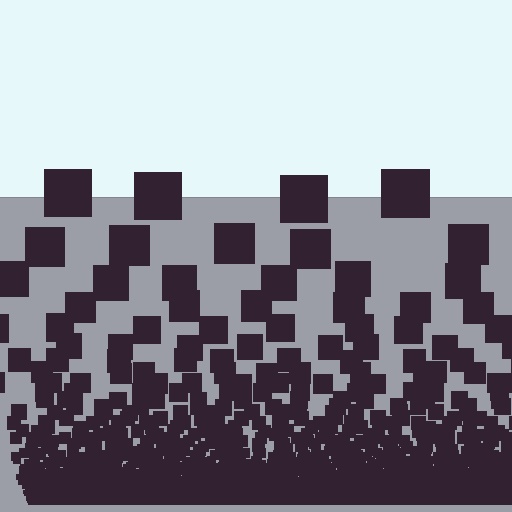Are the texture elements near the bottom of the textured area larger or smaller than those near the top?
Smaller. The gradient is inverted — elements near the bottom are smaller and denser.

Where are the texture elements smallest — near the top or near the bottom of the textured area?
Near the bottom.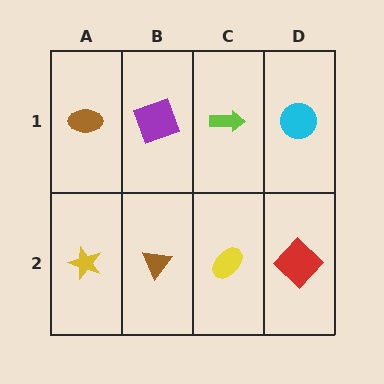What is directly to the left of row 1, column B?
A brown ellipse.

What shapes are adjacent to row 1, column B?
A brown triangle (row 2, column B), a brown ellipse (row 1, column A), a lime arrow (row 1, column C).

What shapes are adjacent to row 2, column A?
A brown ellipse (row 1, column A), a brown triangle (row 2, column B).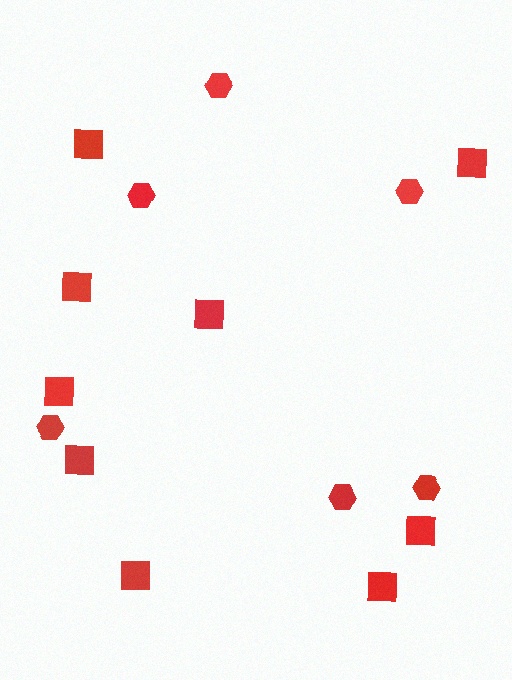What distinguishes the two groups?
There are 2 groups: one group of hexagons (6) and one group of squares (9).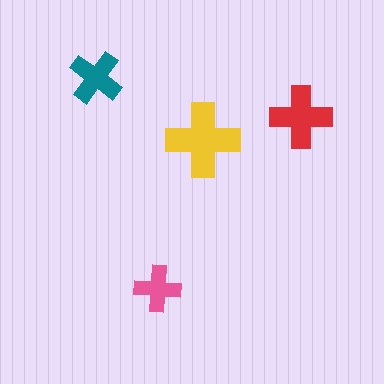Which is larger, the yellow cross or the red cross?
The yellow one.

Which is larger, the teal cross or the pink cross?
The teal one.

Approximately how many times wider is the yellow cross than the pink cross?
About 1.5 times wider.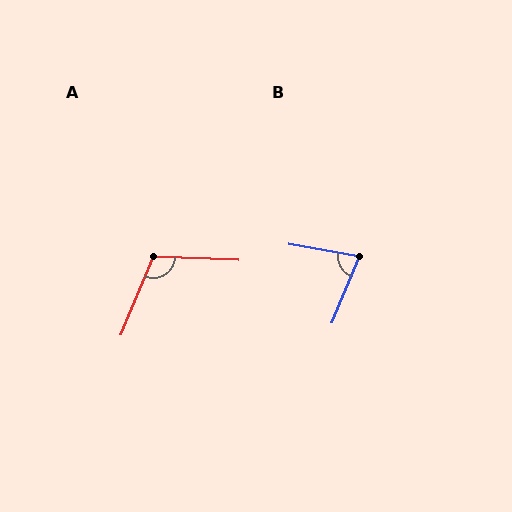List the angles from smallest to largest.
B (77°), A (110°).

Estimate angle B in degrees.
Approximately 77 degrees.